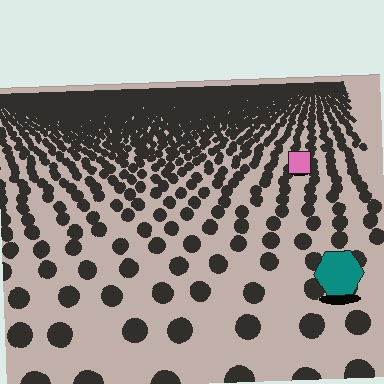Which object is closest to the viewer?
The teal hexagon is closest. The texture marks near it are larger and more spread out.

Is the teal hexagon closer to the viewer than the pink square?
Yes. The teal hexagon is closer — you can tell from the texture gradient: the ground texture is coarser near it.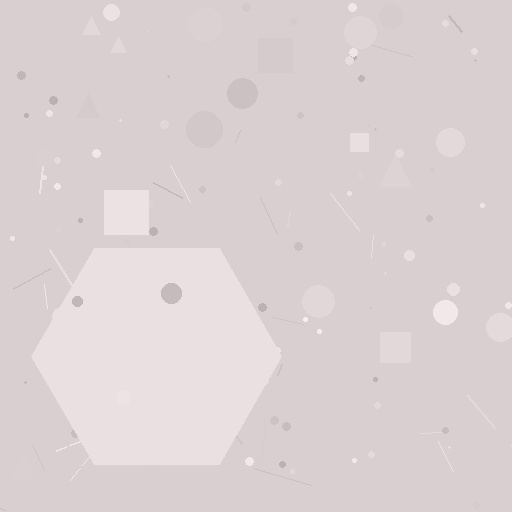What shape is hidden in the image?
A hexagon is hidden in the image.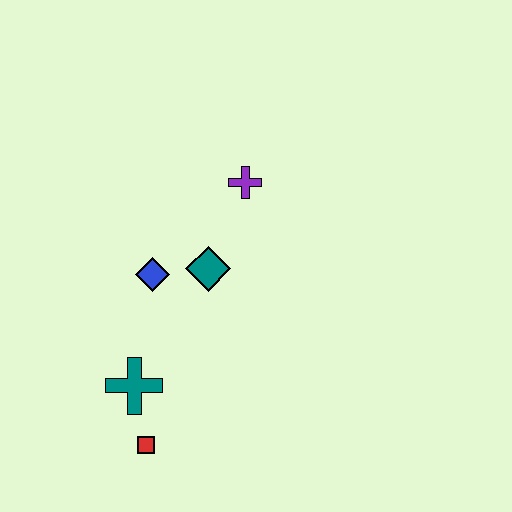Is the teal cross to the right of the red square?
No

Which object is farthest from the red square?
The purple cross is farthest from the red square.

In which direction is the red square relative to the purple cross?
The red square is below the purple cross.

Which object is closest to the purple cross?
The teal diamond is closest to the purple cross.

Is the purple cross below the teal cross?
No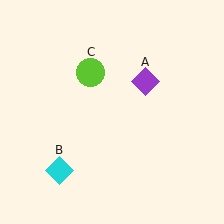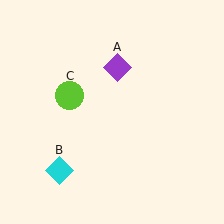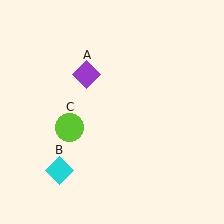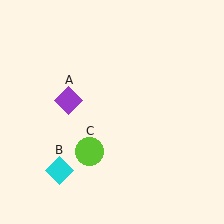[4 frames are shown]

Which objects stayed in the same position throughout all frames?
Cyan diamond (object B) remained stationary.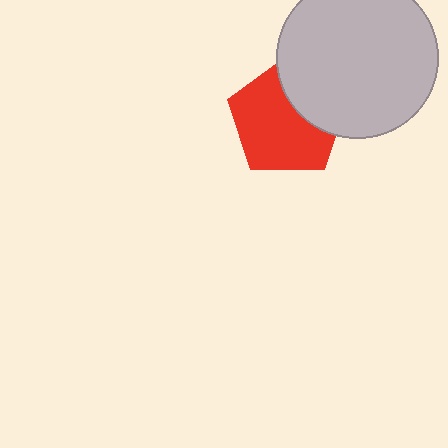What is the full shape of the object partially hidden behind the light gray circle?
The partially hidden object is a red pentagon.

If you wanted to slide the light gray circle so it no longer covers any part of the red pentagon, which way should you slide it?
Slide it toward the upper-right — that is the most direct way to separate the two shapes.